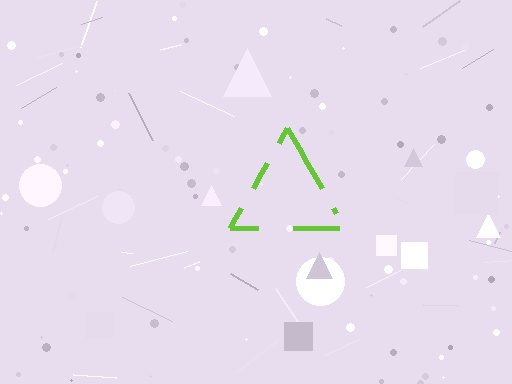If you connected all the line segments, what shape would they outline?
They would outline a triangle.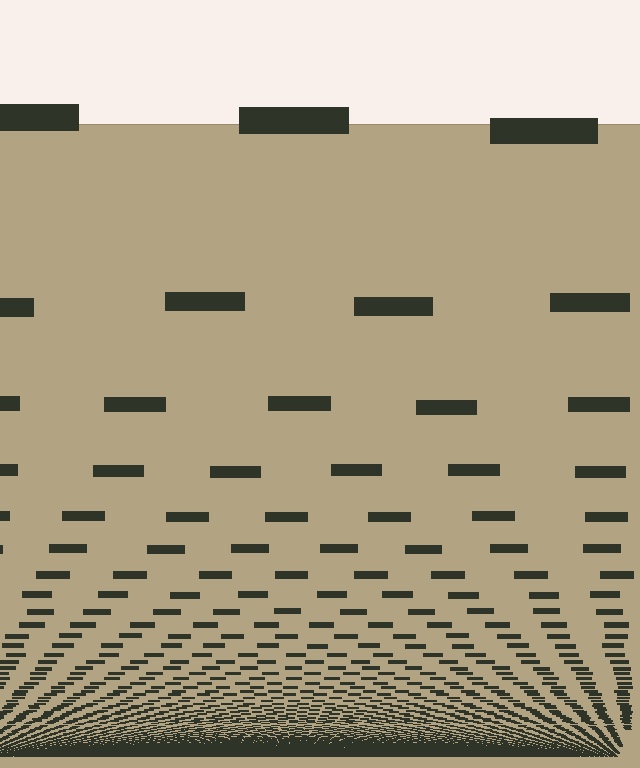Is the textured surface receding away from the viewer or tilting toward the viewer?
The surface appears to tilt toward the viewer. Texture elements get larger and sparser toward the top.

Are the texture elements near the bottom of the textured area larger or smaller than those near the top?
Smaller. The gradient is inverted — elements near the bottom are smaller and denser.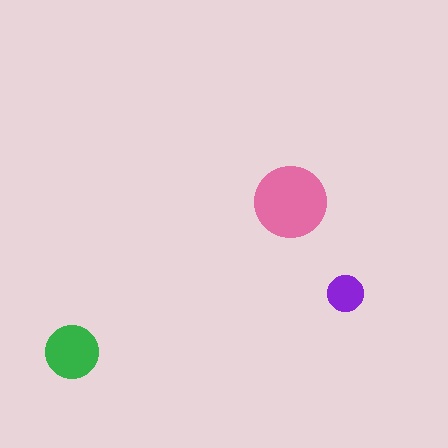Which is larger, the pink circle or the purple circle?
The pink one.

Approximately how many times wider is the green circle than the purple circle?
About 1.5 times wider.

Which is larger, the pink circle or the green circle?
The pink one.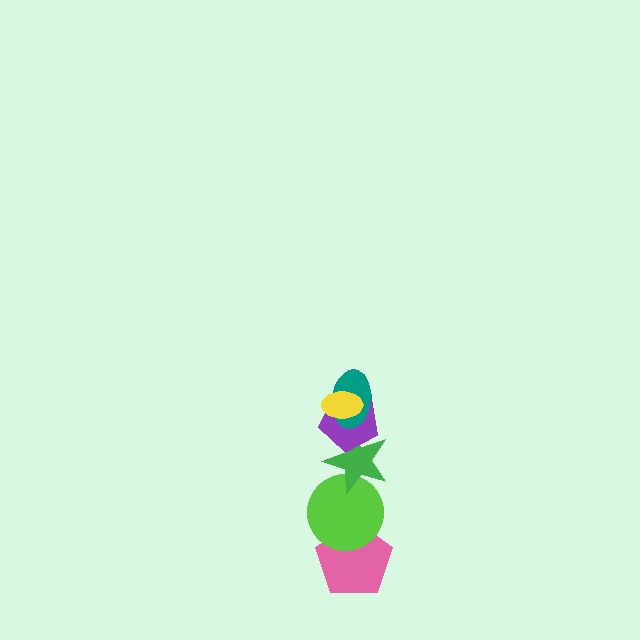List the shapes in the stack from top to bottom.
From top to bottom: the yellow ellipse, the teal ellipse, the purple pentagon, the green star, the lime circle, the pink pentagon.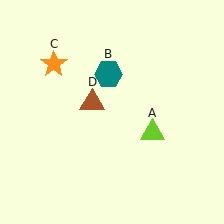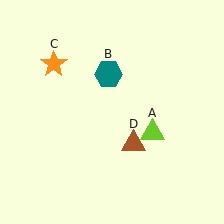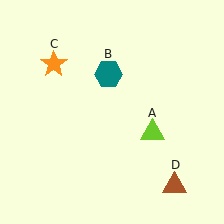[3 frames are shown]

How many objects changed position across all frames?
1 object changed position: brown triangle (object D).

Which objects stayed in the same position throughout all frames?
Lime triangle (object A) and teal hexagon (object B) and orange star (object C) remained stationary.